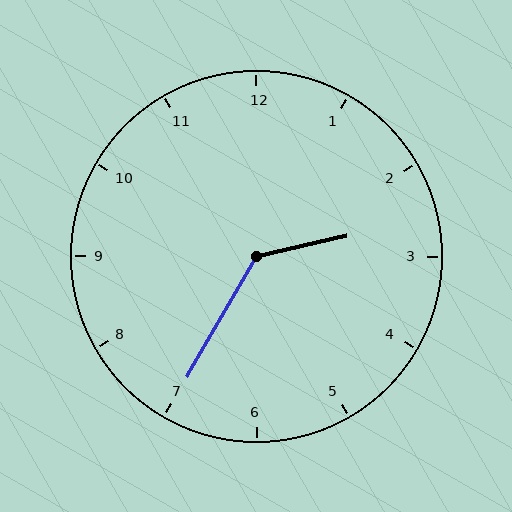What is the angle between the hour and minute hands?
Approximately 132 degrees.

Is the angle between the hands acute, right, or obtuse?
It is obtuse.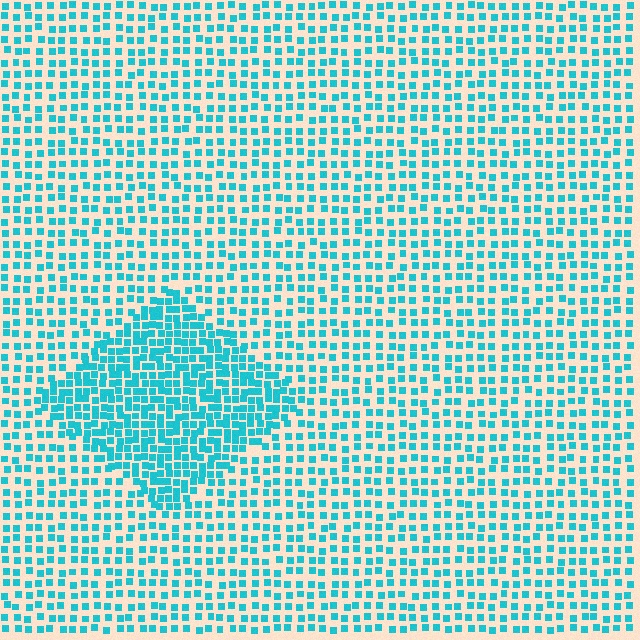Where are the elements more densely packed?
The elements are more densely packed inside the diamond boundary.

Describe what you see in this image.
The image contains small cyan elements arranged at two different densities. A diamond-shaped region is visible where the elements are more densely packed than the surrounding area.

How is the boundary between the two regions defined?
The boundary is defined by a change in element density (approximately 1.9x ratio). All elements are the same color, size, and shape.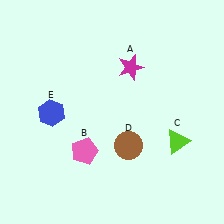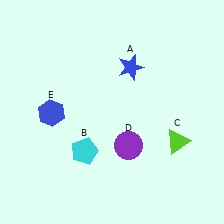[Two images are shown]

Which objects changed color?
A changed from magenta to blue. B changed from pink to cyan. D changed from brown to purple.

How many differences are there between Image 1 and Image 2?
There are 3 differences between the two images.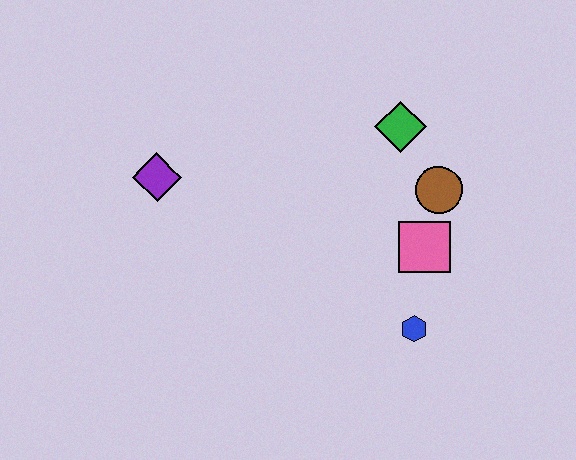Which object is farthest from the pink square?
The purple diamond is farthest from the pink square.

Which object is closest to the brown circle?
The pink square is closest to the brown circle.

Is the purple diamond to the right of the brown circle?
No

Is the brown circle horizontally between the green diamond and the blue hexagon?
No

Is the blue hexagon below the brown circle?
Yes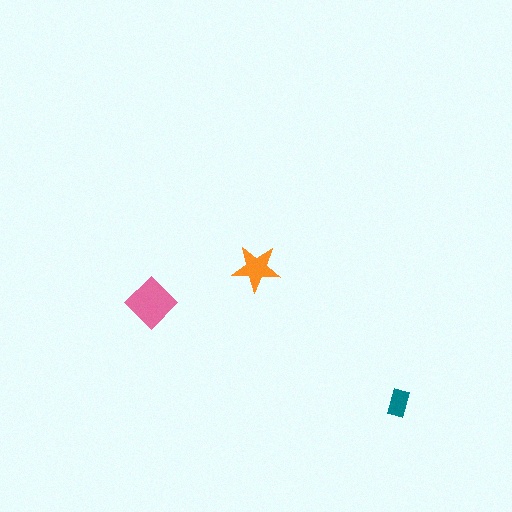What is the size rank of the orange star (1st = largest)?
2nd.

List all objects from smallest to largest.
The teal rectangle, the orange star, the pink diamond.